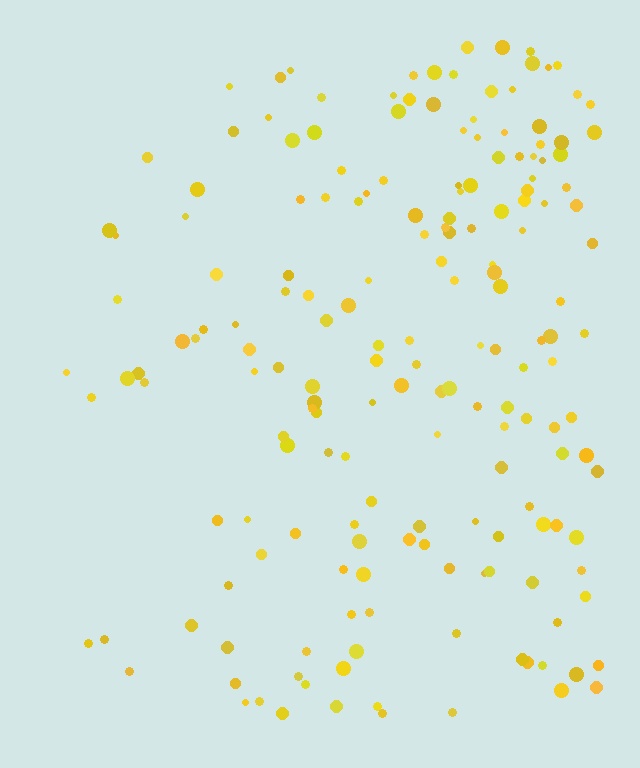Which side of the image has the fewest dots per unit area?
The left.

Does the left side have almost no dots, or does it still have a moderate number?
Still a moderate number, just noticeably fewer than the right.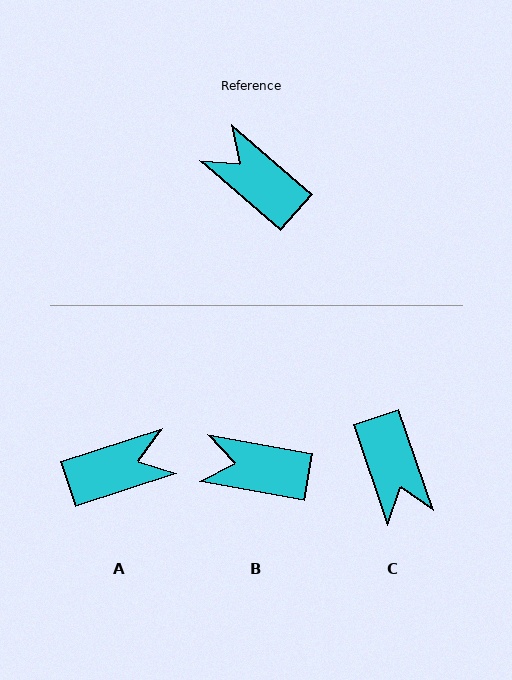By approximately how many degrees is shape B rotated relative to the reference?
Approximately 31 degrees counter-clockwise.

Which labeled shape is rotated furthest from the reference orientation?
C, about 150 degrees away.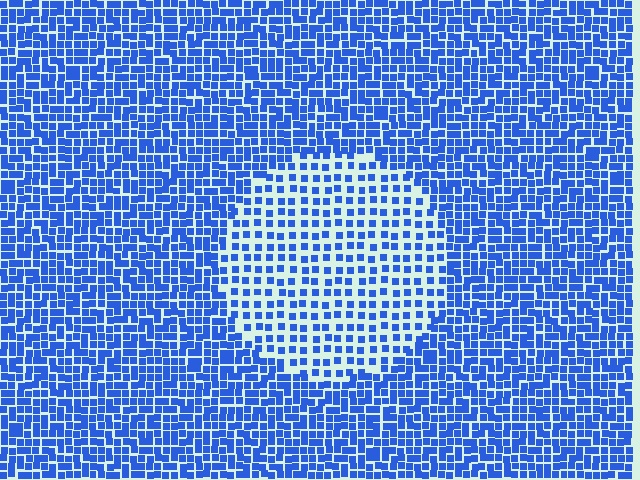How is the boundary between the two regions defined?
The boundary is defined by a change in element density (approximately 2.0x ratio). All elements are the same color, size, and shape.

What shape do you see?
I see a circle.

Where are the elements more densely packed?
The elements are more densely packed outside the circle boundary.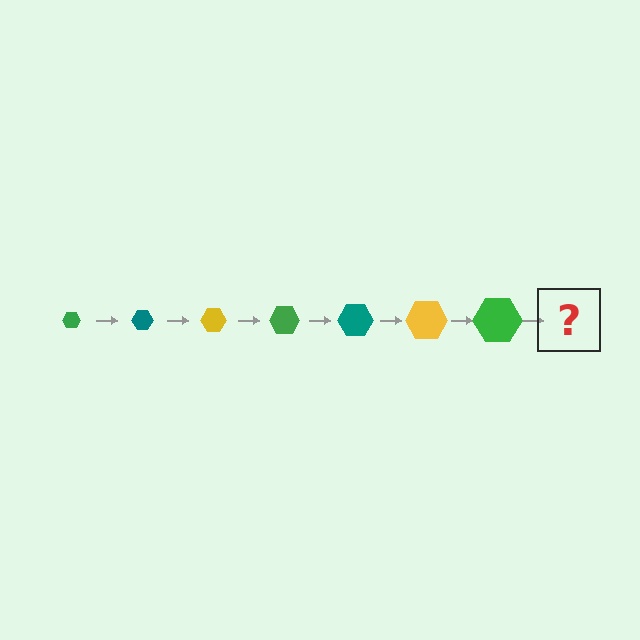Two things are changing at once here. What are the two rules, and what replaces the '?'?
The two rules are that the hexagon grows larger each step and the color cycles through green, teal, and yellow. The '?' should be a teal hexagon, larger than the previous one.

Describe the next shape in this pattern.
It should be a teal hexagon, larger than the previous one.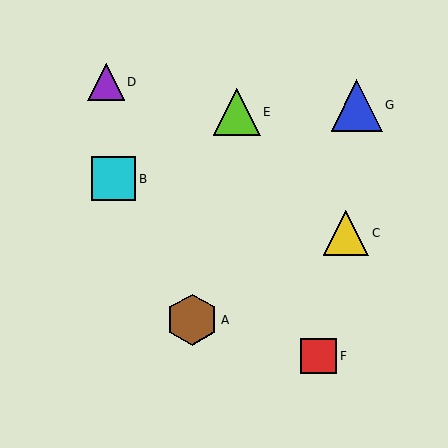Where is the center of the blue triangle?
The center of the blue triangle is at (357, 105).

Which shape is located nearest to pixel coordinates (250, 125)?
The lime triangle (labeled E) at (237, 112) is nearest to that location.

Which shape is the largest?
The brown hexagon (labeled A) is the largest.